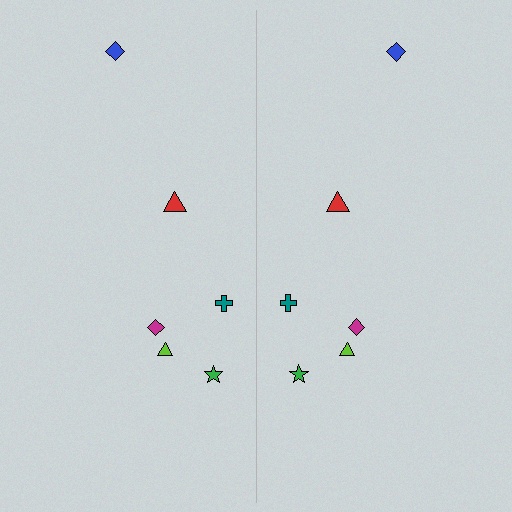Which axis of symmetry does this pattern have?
The pattern has a vertical axis of symmetry running through the center of the image.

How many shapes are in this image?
There are 12 shapes in this image.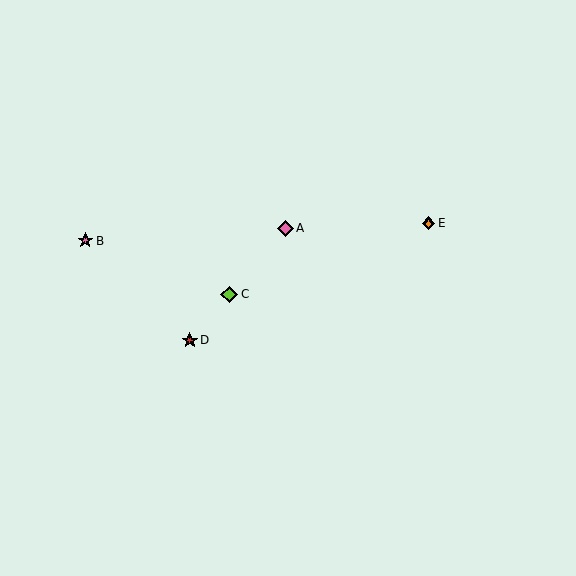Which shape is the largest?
The lime diamond (labeled C) is the largest.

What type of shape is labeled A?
Shape A is a pink diamond.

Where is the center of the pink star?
The center of the pink star is at (85, 241).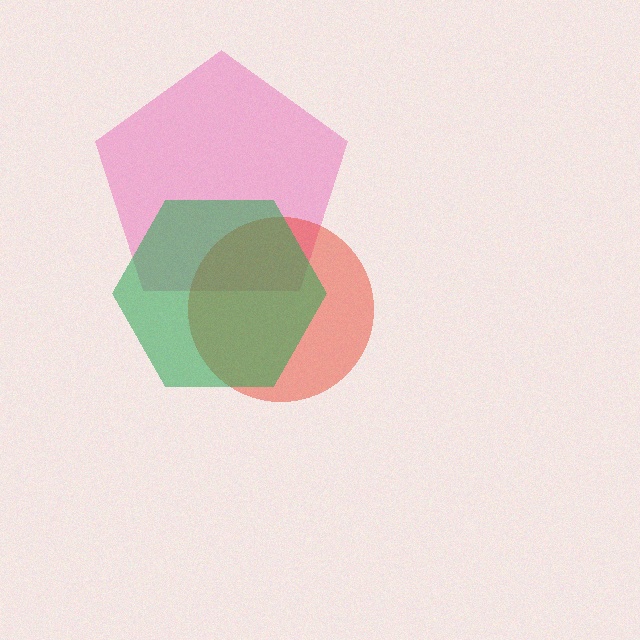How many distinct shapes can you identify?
There are 3 distinct shapes: a pink pentagon, a red circle, a green hexagon.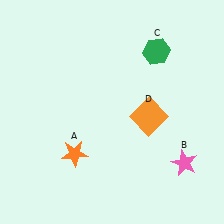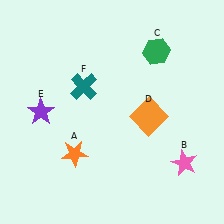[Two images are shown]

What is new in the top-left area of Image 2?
A teal cross (F) was added in the top-left area of Image 2.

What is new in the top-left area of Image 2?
A purple star (E) was added in the top-left area of Image 2.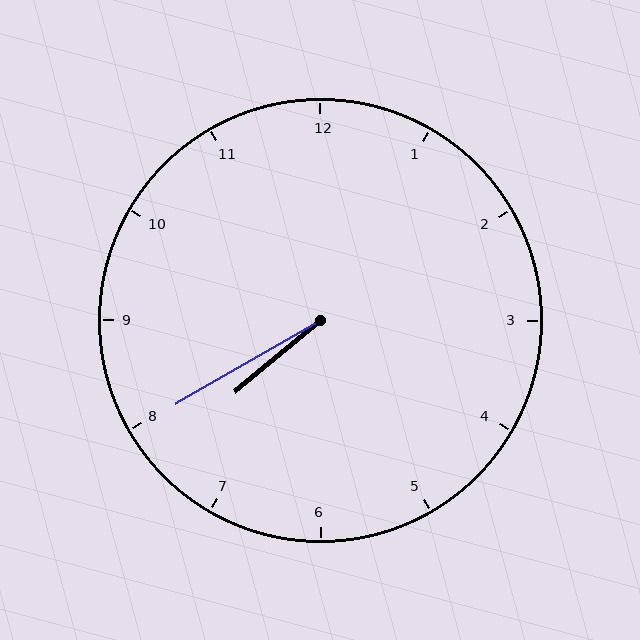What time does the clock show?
7:40.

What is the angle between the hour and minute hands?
Approximately 10 degrees.